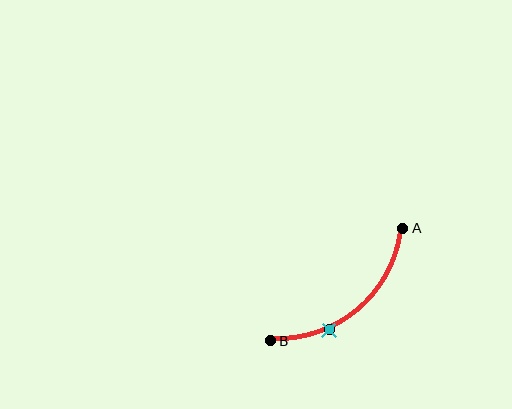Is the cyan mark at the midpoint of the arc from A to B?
No. The cyan mark lies on the arc but is closer to endpoint B. The arc midpoint would be at the point on the curve equidistant along the arc from both A and B.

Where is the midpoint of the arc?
The arc midpoint is the point on the curve farthest from the straight line joining A and B. It sits below and to the right of that line.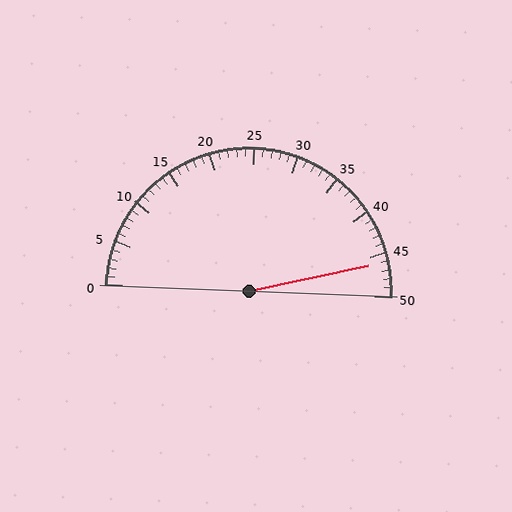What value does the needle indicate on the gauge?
The needle indicates approximately 46.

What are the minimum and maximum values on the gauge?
The gauge ranges from 0 to 50.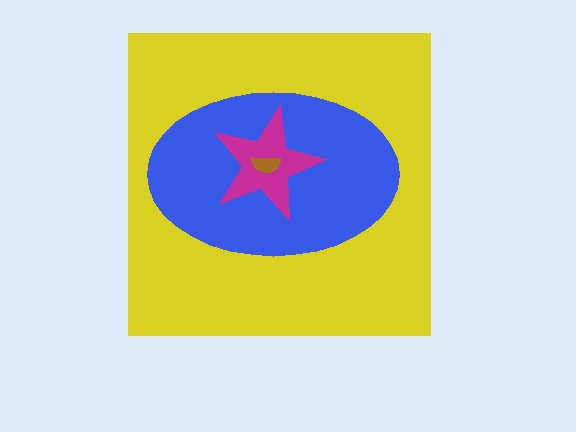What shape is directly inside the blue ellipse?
The magenta star.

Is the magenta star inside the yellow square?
Yes.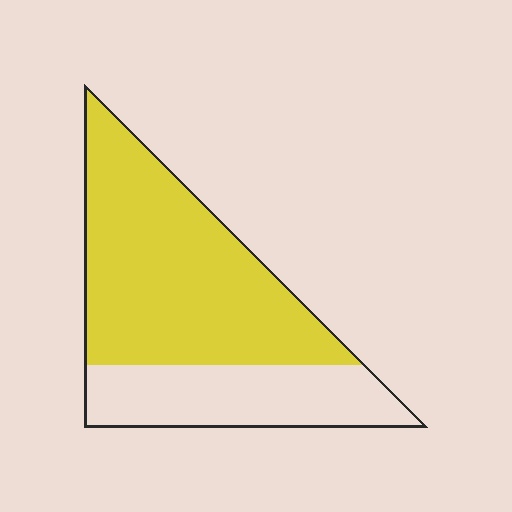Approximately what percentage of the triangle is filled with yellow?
Approximately 65%.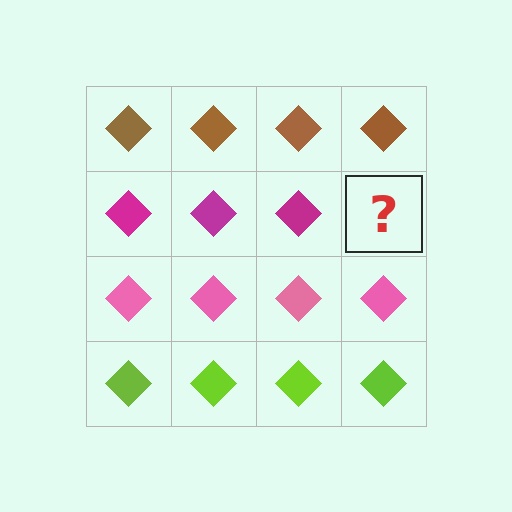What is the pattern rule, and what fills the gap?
The rule is that each row has a consistent color. The gap should be filled with a magenta diamond.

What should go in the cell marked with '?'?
The missing cell should contain a magenta diamond.